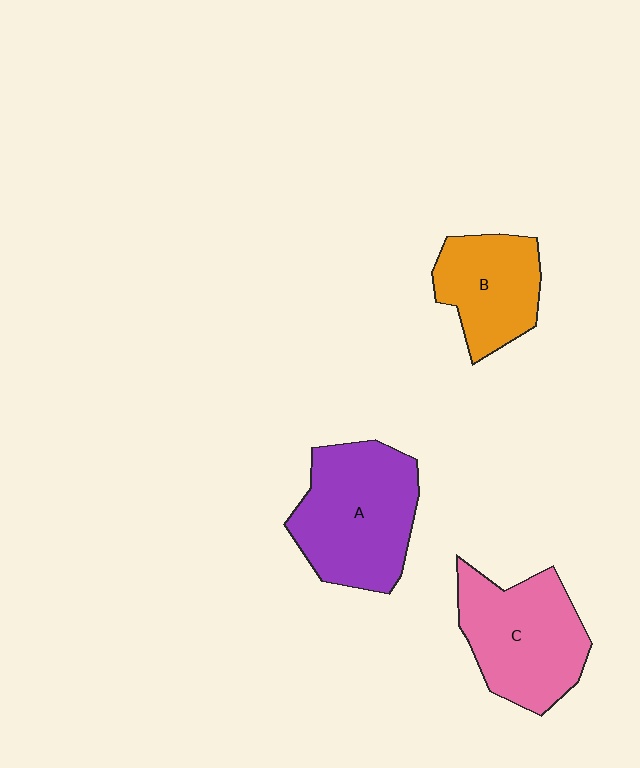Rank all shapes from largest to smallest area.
From largest to smallest: A (purple), C (pink), B (orange).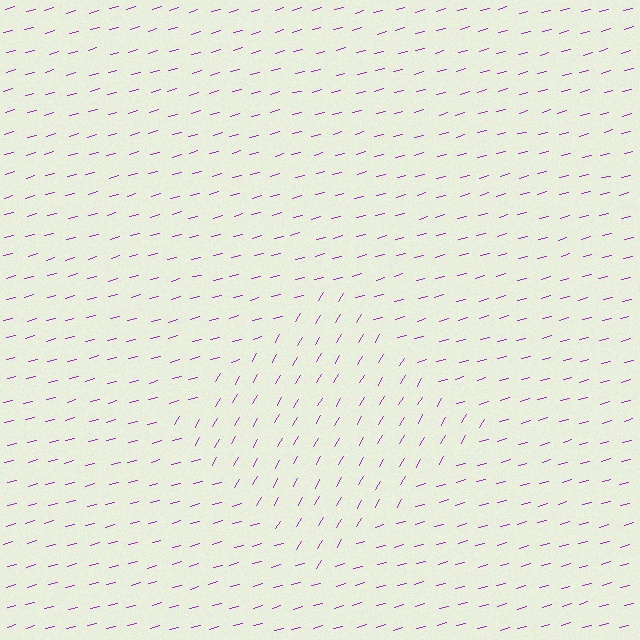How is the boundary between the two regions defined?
The boundary is defined purely by a change in line orientation (approximately 45 degrees difference). All lines are the same color and thickness.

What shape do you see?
I see a diamond.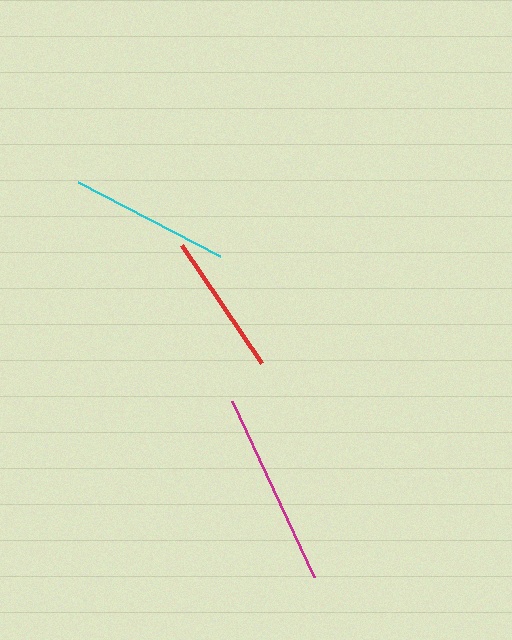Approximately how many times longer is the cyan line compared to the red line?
The cyan line is approximately 1.1 times the length of the red line.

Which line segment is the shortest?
The red line is the shortest at approximately 142 pixels.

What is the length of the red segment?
The red segment is approximately 142 pixels long.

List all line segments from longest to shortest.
From longest to shortest: magenta, cyan, red.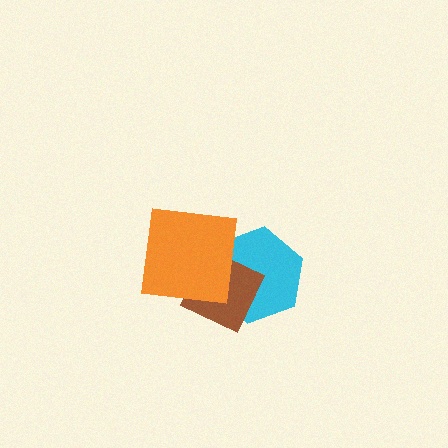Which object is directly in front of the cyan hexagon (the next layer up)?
The brown diamond is directly in front of the cyan hexagon.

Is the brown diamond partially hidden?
Yes, it is partially covered by another shape.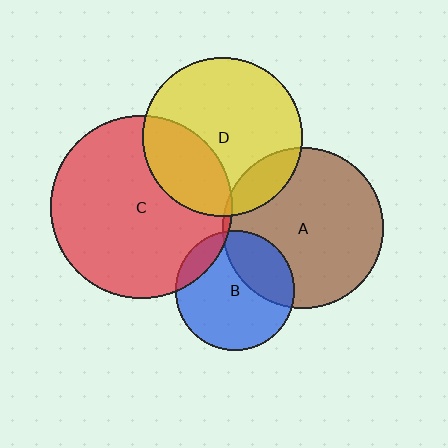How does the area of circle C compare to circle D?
Approximately 1.3 times.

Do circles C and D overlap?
Yes.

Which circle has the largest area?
Circle C (red).